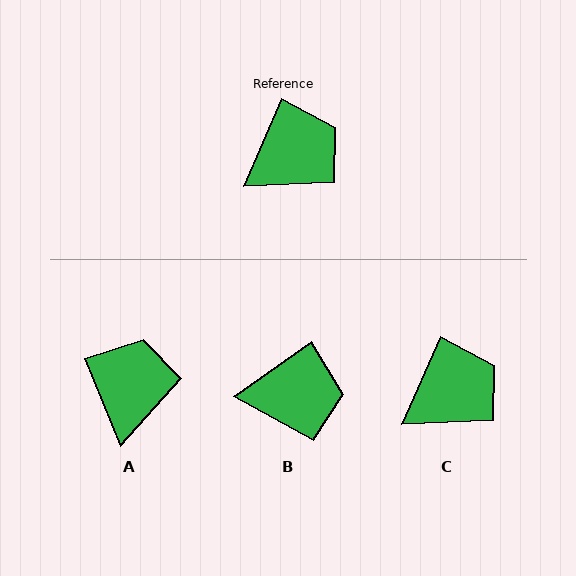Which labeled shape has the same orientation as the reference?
C.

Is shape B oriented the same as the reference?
No, it is off by about 31 degrees.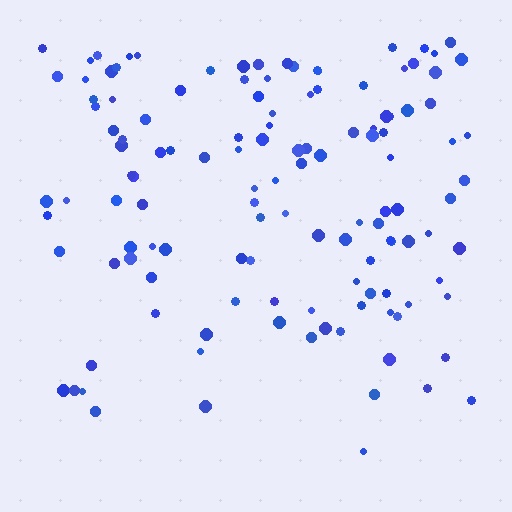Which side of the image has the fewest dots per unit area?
The bottom.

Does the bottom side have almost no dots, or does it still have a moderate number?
Still a moderate number, just noticeably fewer than the top.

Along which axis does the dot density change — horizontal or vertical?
Vertical.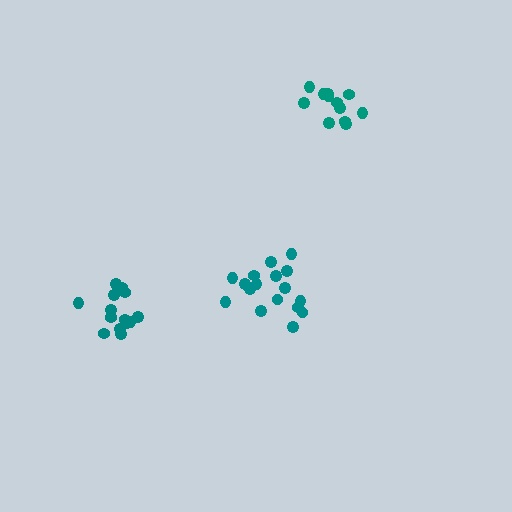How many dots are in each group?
Group 1: 17 dots, Group 2: 12 dots, Group 3: 14 dots (43 total).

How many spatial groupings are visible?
There are 3 spatial groupings.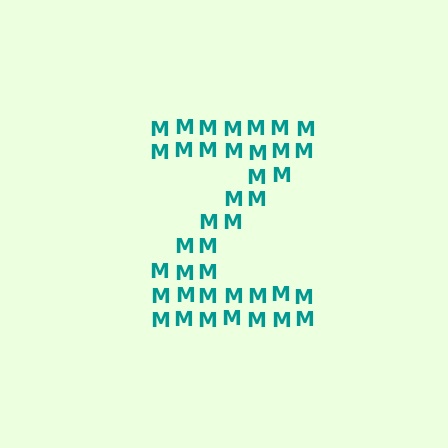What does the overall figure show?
The overall figure shows the letter Z.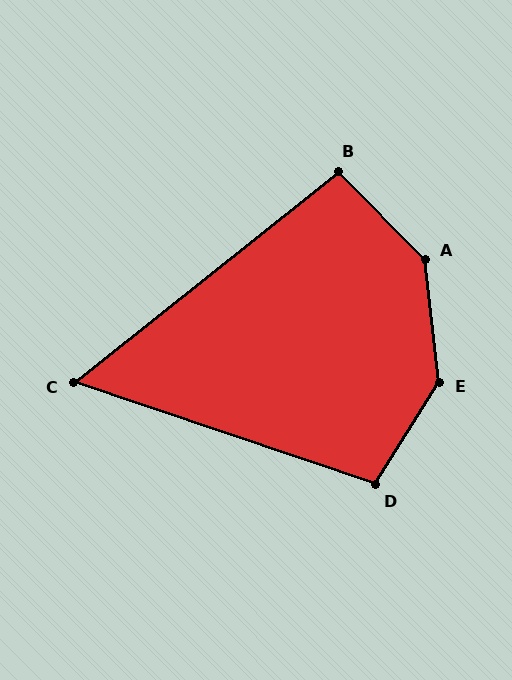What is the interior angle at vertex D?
Approximately 103 degrees (obtuse).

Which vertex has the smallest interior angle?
C, at approximately 57 degrees.